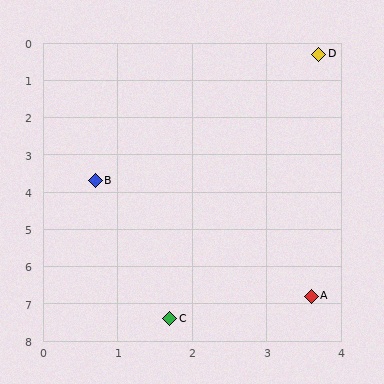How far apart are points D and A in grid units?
Points D and A are about 6.5 grid units apart.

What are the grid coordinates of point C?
Point C is at approximately (1.7, 7.4).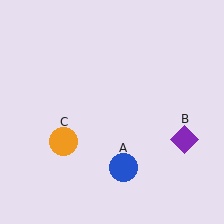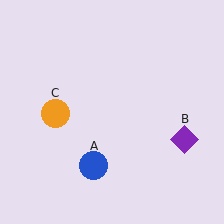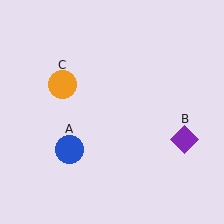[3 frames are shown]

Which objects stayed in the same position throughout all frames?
Purple diamond (object B) remained stationary.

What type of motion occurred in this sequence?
The blue circle (object A), orange circle (object C) rotated clockwise around the center of the scene.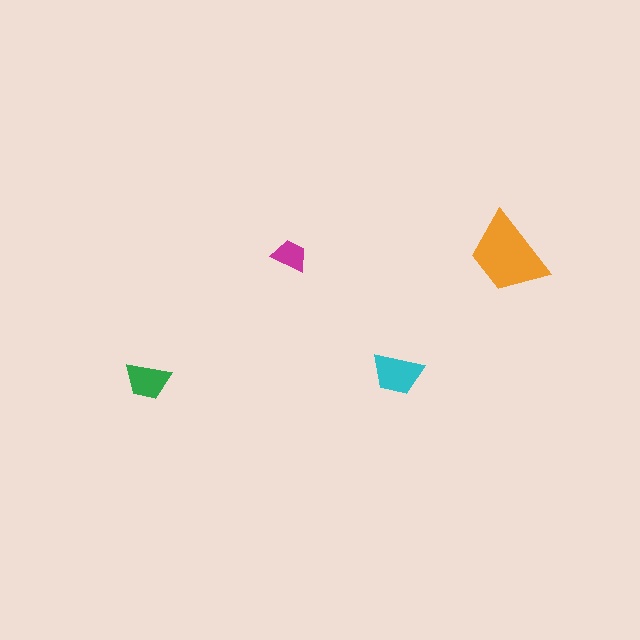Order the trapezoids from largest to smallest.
the orange one, the cyan one, the green one, the magenta one.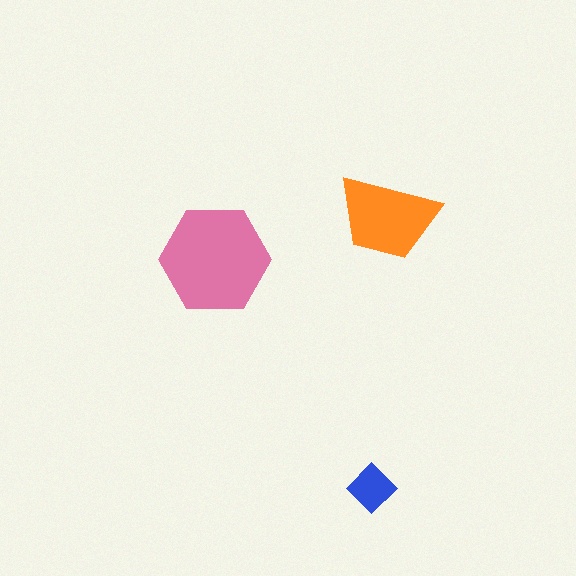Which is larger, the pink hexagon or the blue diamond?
The pink hexagon.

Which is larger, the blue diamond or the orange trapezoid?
The orange trapezoid.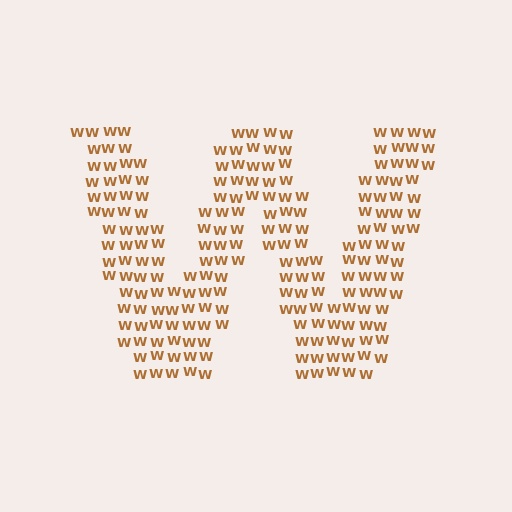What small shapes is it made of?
It is made of small letter W's.